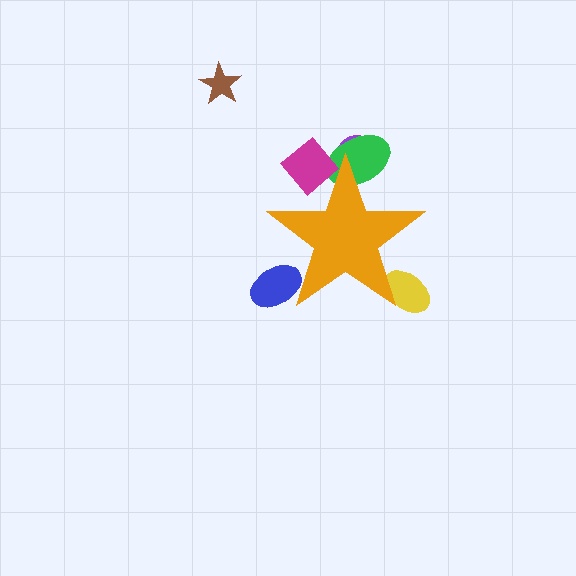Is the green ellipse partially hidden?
Yes, the green ellipse is partially hidden behind the orange star.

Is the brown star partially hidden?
No, the brown star is fully visible.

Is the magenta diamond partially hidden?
Yes, the magenta diamond is partially hidden behind the orange star.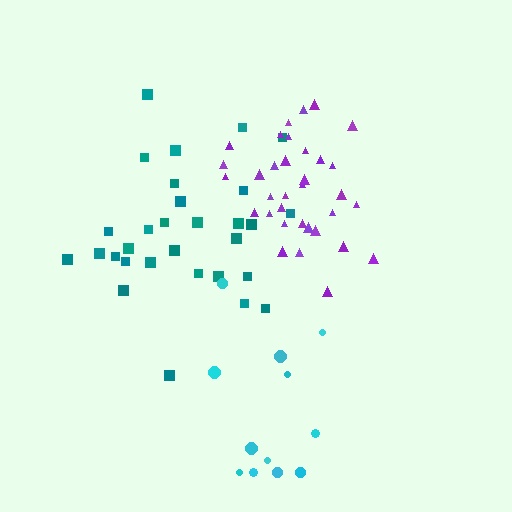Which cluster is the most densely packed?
Purple.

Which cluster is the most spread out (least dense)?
Cyan.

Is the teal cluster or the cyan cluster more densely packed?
Teal.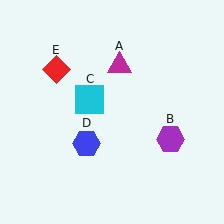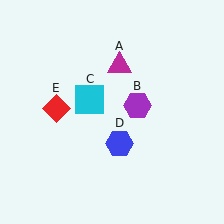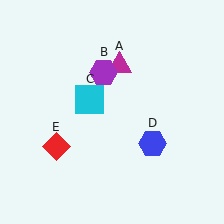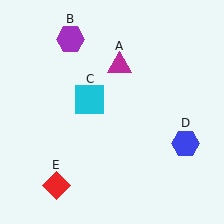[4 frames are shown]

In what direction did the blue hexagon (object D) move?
The blue hexagon (object D) moved right.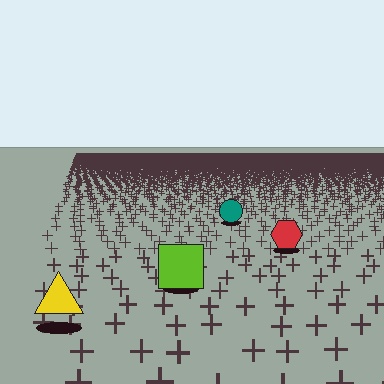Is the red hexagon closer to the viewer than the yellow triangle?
No. The yellow triangle is closer — you can tell from the texture gradient: the ground texture is coarser near it.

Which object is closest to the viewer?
The yellow triangle is closest. The texture marks near it are larger and more spread out.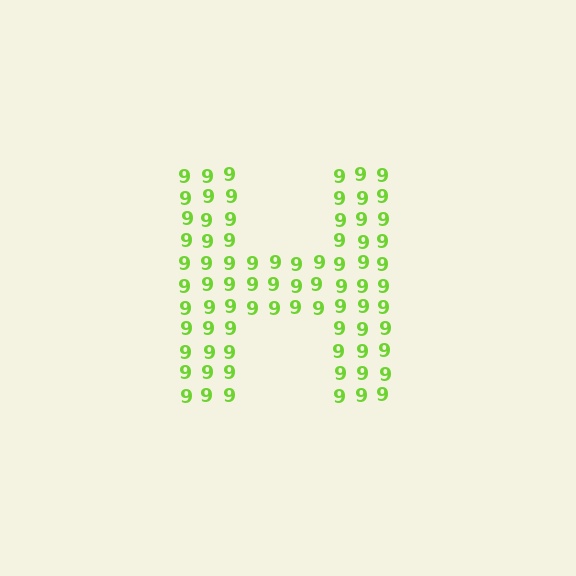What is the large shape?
The large shape is the letter H.